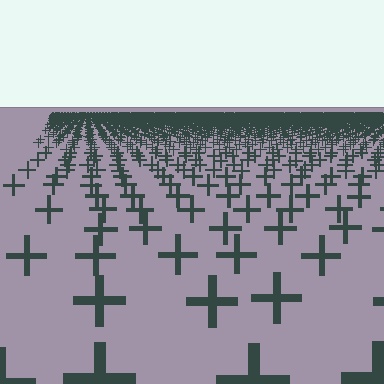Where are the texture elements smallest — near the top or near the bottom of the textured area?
Near the top.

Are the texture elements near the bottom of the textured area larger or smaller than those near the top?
Larger. Near the bottom, elements are closer to the viewer and appear at a bigger on-screen size.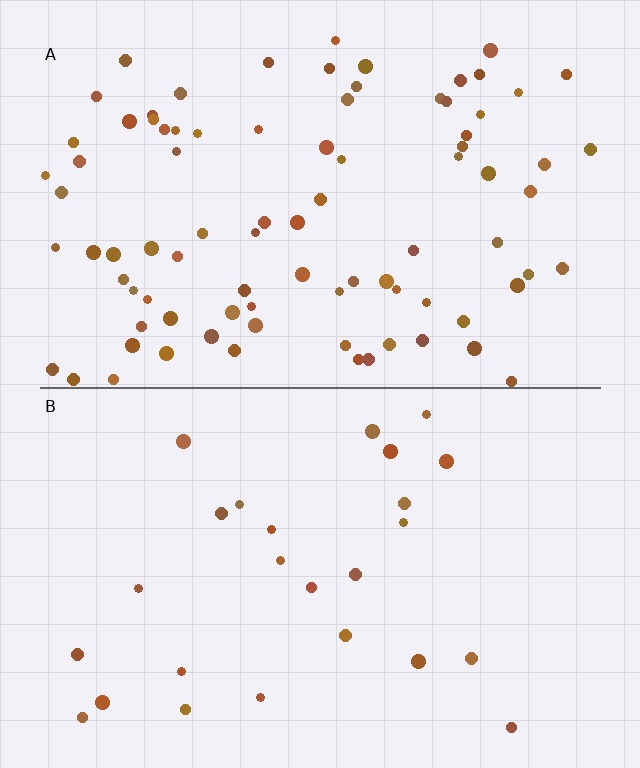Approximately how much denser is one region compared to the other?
Approximately 3.4× — region A over region B.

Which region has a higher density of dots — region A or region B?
A (the top).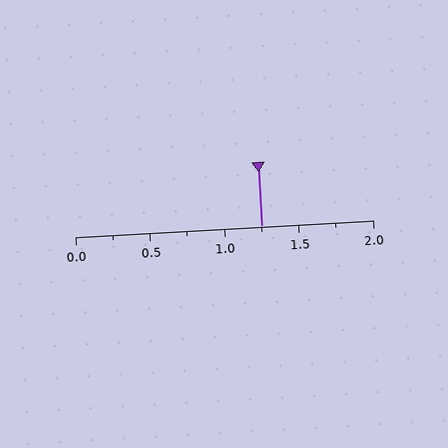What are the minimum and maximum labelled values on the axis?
The axis runs from 0.0 to 2.0.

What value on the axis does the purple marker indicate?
The marker indicates approximately 1.25.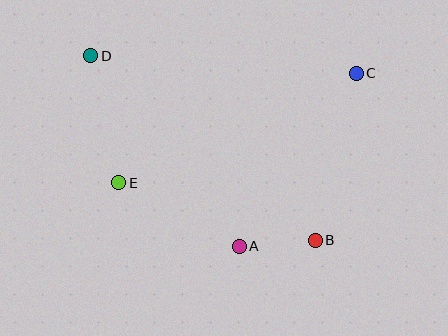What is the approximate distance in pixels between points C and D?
The distance between C and D is approximately 266 pixels.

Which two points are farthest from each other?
Points B and D are farthest from each other.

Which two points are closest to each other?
Points A and B are closest to each other.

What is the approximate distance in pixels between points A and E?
The distance between A and E is approximately 136 pixels.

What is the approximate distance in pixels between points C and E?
The distance between C and E is approximately 261 pixels.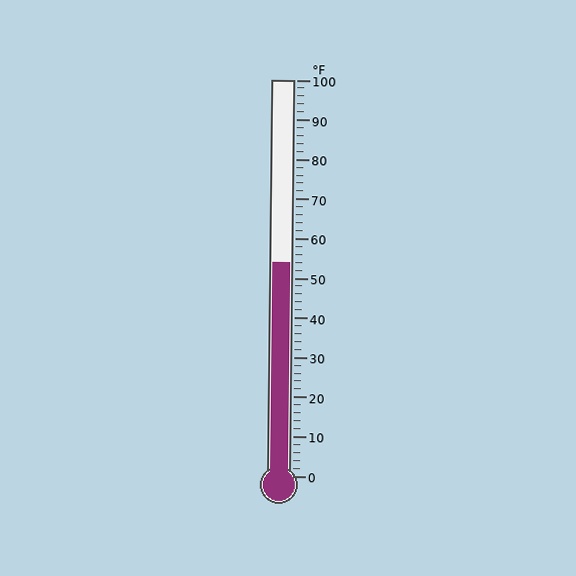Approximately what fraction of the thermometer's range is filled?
The thermometer is filled to approximately 55% of its range.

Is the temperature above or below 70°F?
The temperature is below 70°F.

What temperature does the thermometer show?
The thermometer shows approximately 54°F.